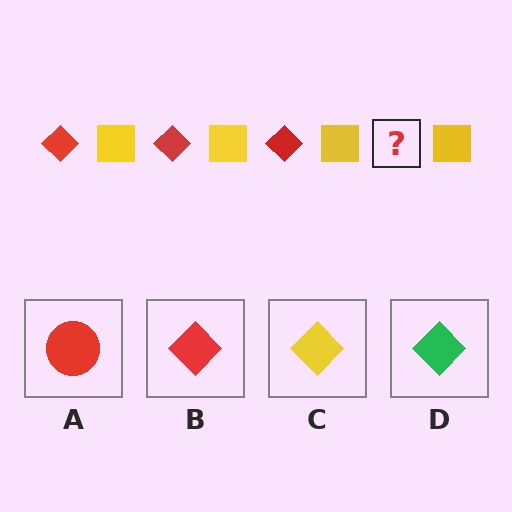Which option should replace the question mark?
Option B.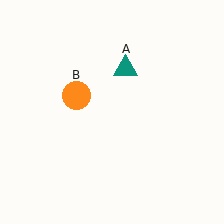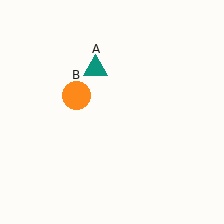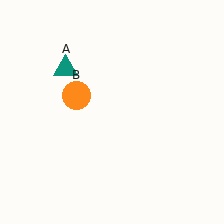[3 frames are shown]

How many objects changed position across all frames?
1 object changed position: teal triangle (object A).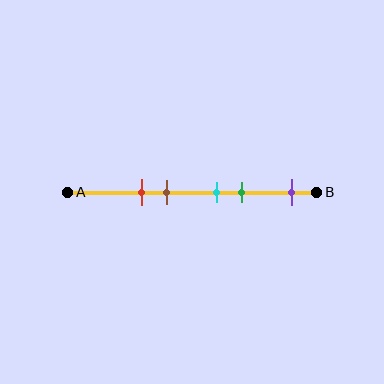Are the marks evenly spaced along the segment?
No, the marks are not evenly spaced.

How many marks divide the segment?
There are 5 marks dividing the segment.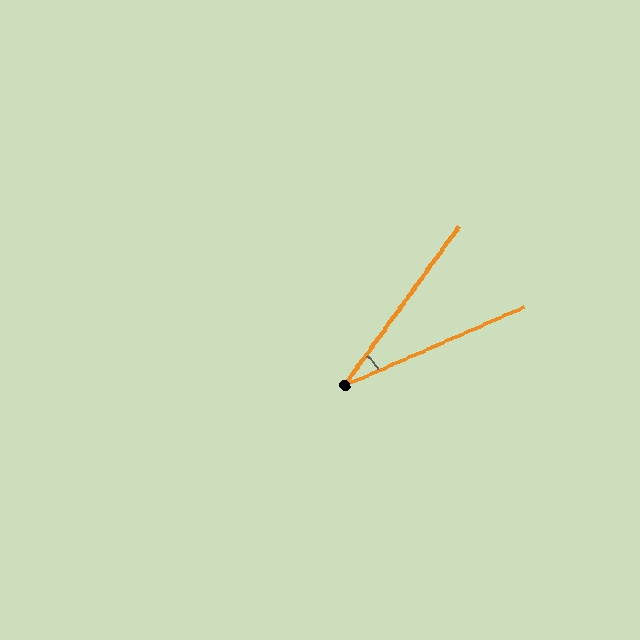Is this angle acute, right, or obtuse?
It is acute.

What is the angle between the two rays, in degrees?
Approximately 31 degrees.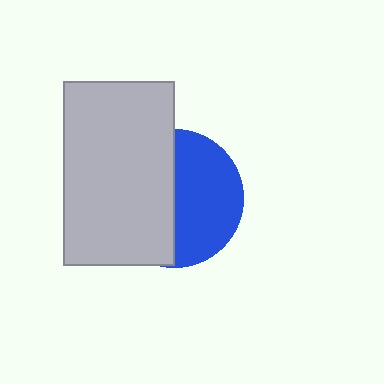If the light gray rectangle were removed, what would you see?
You would see the complete blue circle.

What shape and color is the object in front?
The object in front is a light gray rectangle.